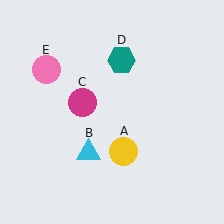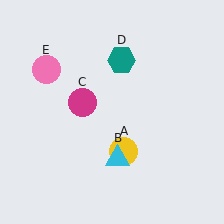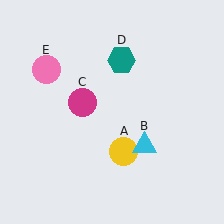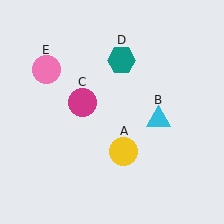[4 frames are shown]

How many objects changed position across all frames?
1 object changed position: cyan triangle (object B).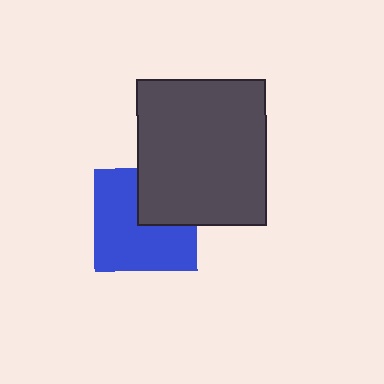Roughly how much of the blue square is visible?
Most of it is visible (roughly 68%).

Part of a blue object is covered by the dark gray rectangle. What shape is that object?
It is a square.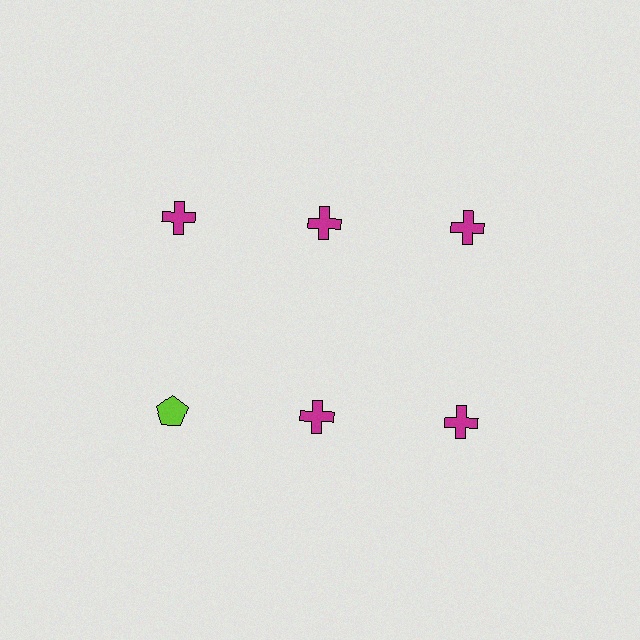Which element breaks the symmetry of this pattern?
The lime pentagon in the second row, leftmost column breaks the symmetry. All other shapes are magenta crosses.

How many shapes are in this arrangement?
There are 6 shapes arranged in a grid pattern.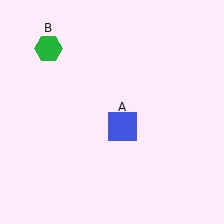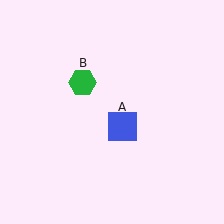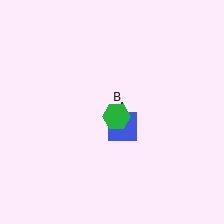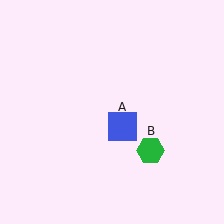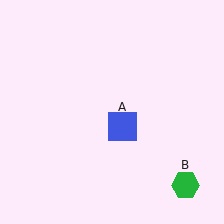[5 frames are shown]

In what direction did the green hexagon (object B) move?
The green hexagon (object B) moved down and to the right.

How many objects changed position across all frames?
1 object changed position: green hexagon (object B).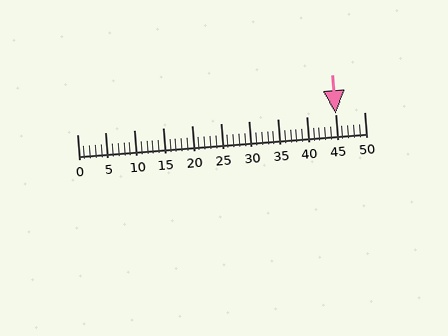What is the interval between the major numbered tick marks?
The major tick marks are spaced 5 units apart.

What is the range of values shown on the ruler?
The ruler shows values from 0 to 50.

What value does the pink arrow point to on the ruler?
The pink arrow points to approximately 45.